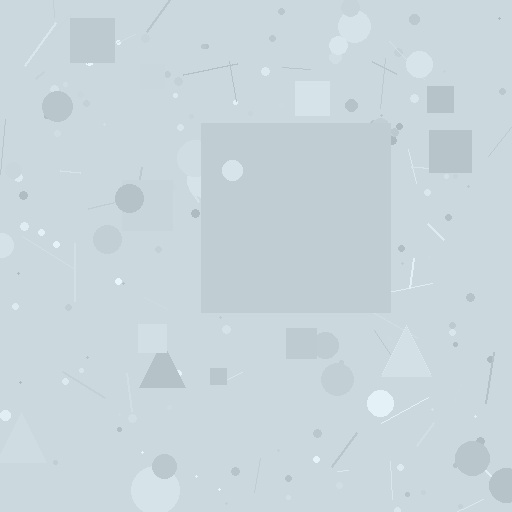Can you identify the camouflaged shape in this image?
The camouflaged shape is a square.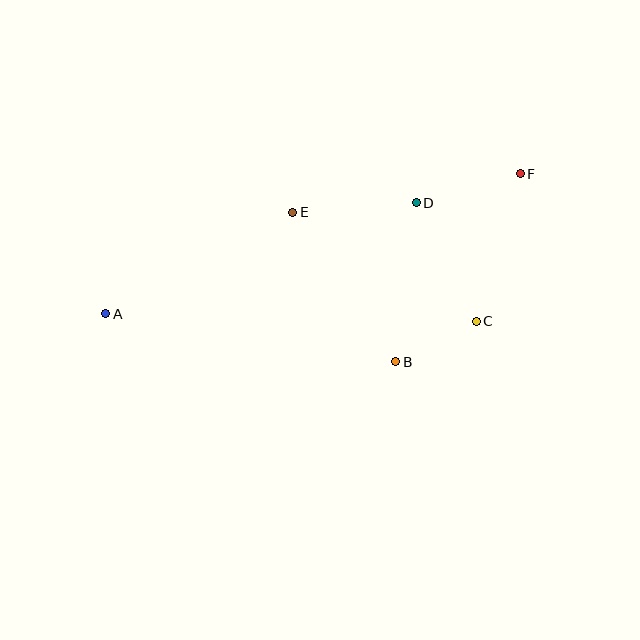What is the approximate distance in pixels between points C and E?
The distance between C and E is approximately 213 pixels.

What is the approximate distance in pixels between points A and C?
The distance between A and C is approximately 370 pixels.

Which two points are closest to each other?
Points B and C are closest to each other.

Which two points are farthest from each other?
Points A and F are farthest from each other.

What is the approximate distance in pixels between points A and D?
The distance between A and D is approximately 329 pixels.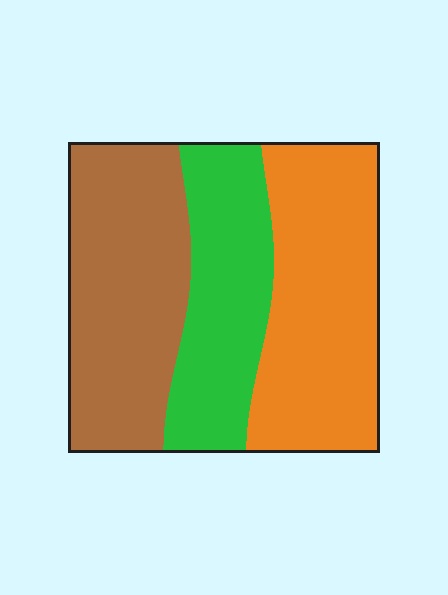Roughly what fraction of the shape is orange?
Orange takes up about three eighths (3/8) of the shape.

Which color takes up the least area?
Green, at roughly 25%.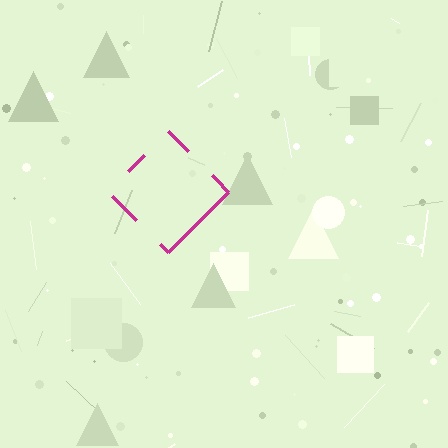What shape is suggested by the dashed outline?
The dashed outline suggests a diamond.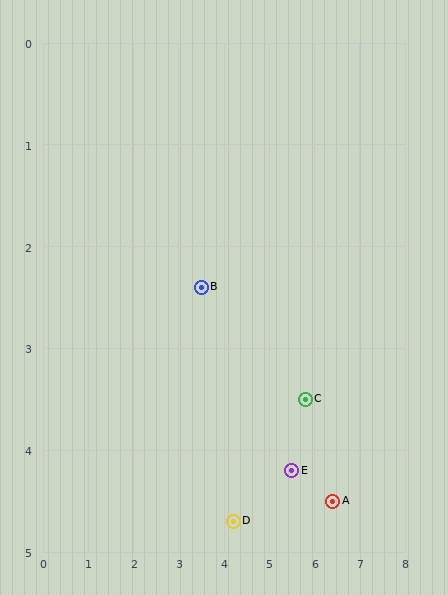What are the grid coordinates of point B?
Point B is at approximately (3.5, 2.4).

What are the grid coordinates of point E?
Point E is at approximately (5.5, 4.2).